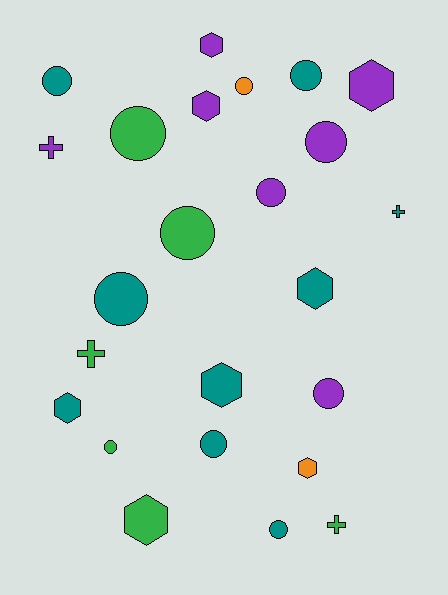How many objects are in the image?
There are 24 objects.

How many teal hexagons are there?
There are 3 teal hexagons.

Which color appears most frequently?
Teal, with 9 objects.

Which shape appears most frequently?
Circle, with 12 objects.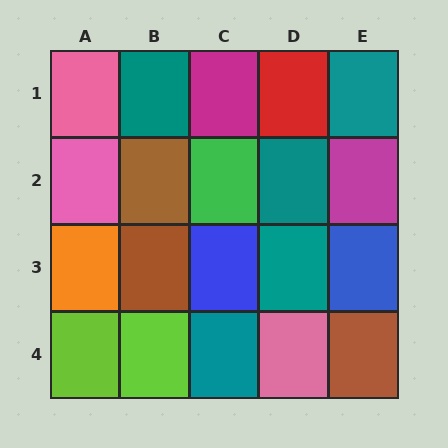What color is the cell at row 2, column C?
Green.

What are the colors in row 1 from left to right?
Pink, teal, magenta, red, teal.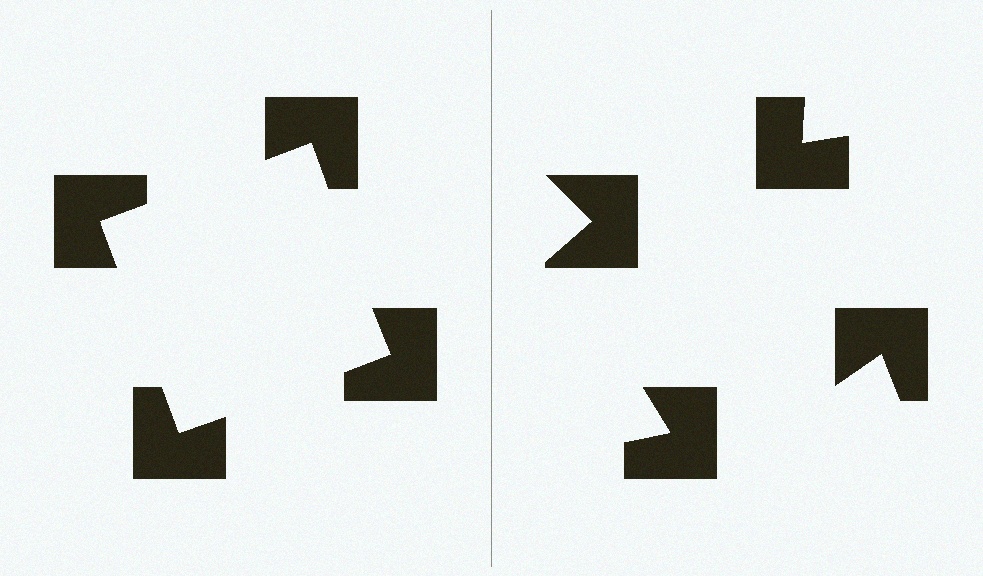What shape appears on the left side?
An illusory square.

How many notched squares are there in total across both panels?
8 — 4 on each side.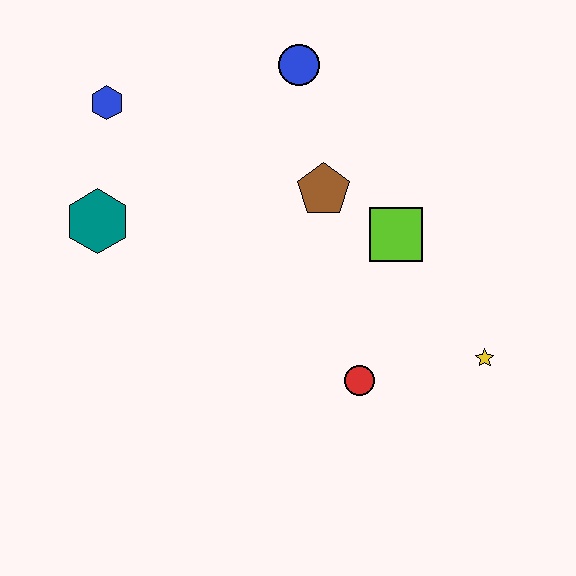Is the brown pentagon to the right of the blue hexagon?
Yes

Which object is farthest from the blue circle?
The yellow star is farthest from the blue circle.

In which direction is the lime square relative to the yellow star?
The lime square is above the yellow star.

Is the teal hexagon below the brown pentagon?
Yes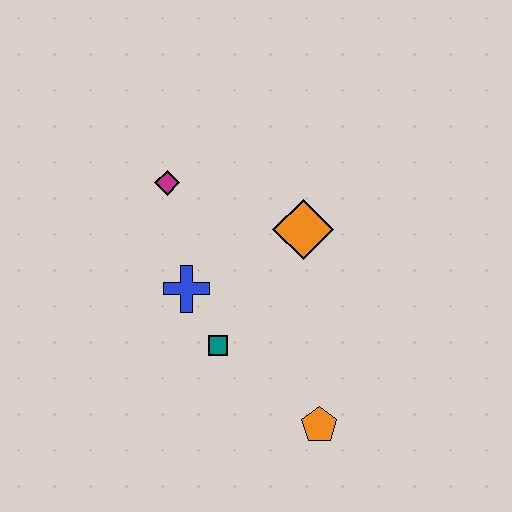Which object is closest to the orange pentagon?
The teal square is closest to the orange pentagon.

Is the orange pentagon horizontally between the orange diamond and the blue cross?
No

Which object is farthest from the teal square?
The magenta diamond is farthest from the teal square.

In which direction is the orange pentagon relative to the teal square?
The orange pentagon is to the right of the teal square.